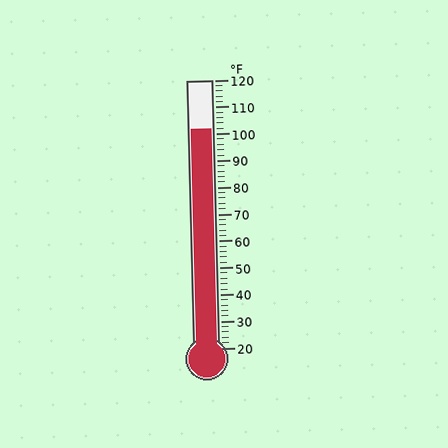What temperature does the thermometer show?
The thermometer shows approximately 102°F.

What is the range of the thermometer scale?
The thermometer scale ranges from 20°F to 120°F.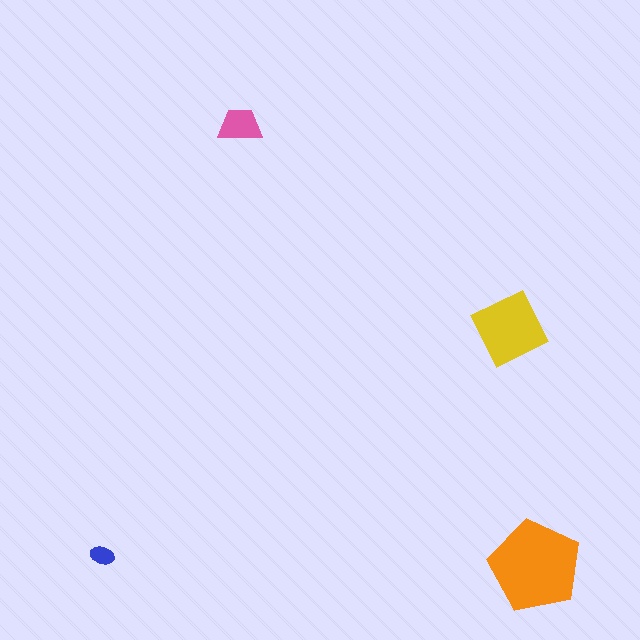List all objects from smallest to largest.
The blue ellipse, the pink trapezoid, the yellow diamond, the orange pentagon.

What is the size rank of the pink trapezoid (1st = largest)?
3rd.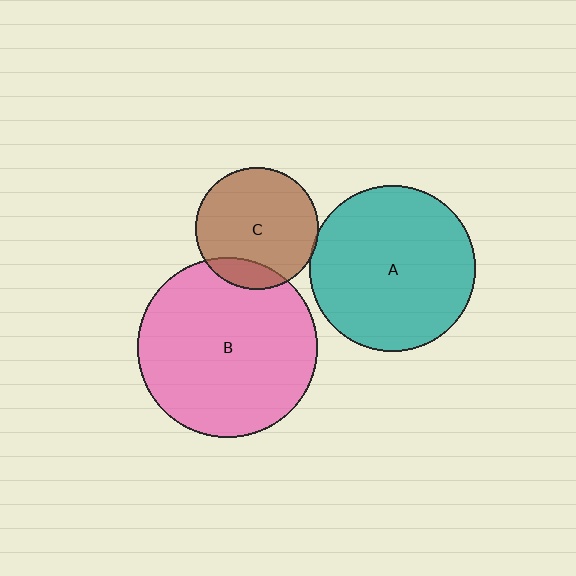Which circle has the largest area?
Circle B (pink).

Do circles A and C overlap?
Yes.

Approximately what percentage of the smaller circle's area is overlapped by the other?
Approximately 5%.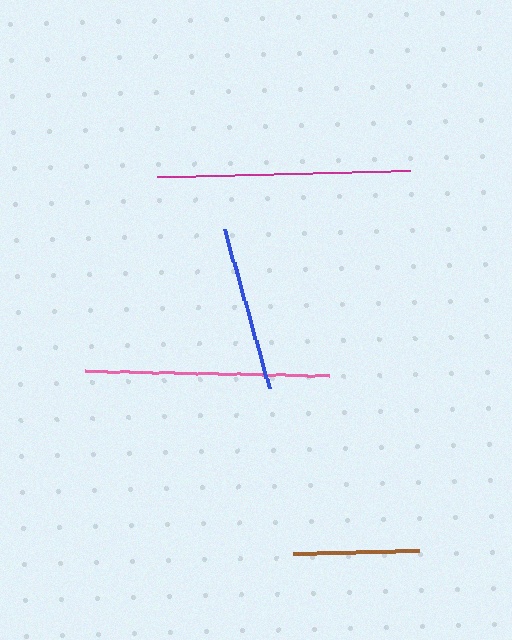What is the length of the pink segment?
The pink segment is approximately 245 pixels long.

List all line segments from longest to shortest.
From longest to shortest: magenta, pink, blue, brown.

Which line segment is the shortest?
The brown line is the shortest at approximately 126 pixels.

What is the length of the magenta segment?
The magenta segment is approximately 253 pixels long.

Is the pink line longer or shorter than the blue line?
The pink line is longer than the blue line.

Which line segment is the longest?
The magenta line is the longest at approximately 253 pixels.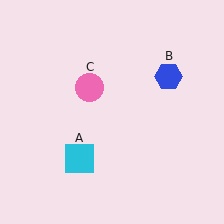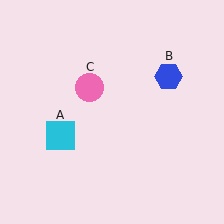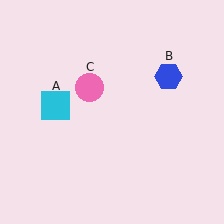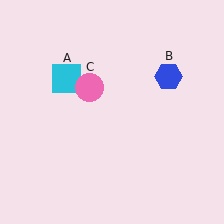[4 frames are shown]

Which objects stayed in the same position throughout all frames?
Blue hexagon (object B) and pink circle (object C) remained stationary.